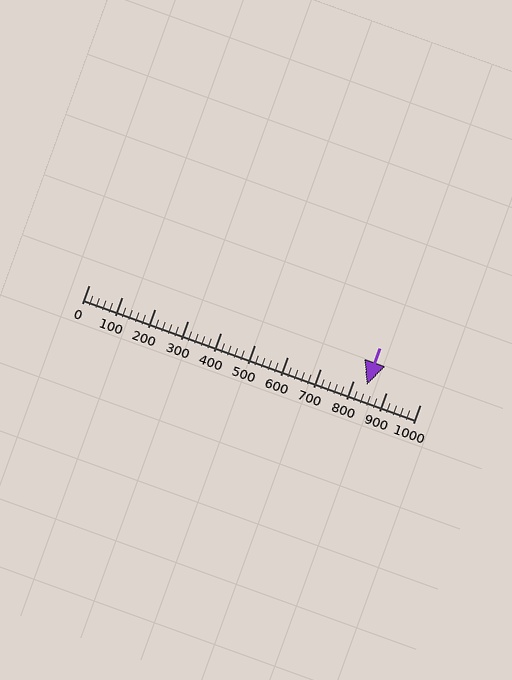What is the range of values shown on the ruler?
The ruler shows values from 0 to 1000.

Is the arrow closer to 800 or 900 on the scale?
The arrow is closer to 800.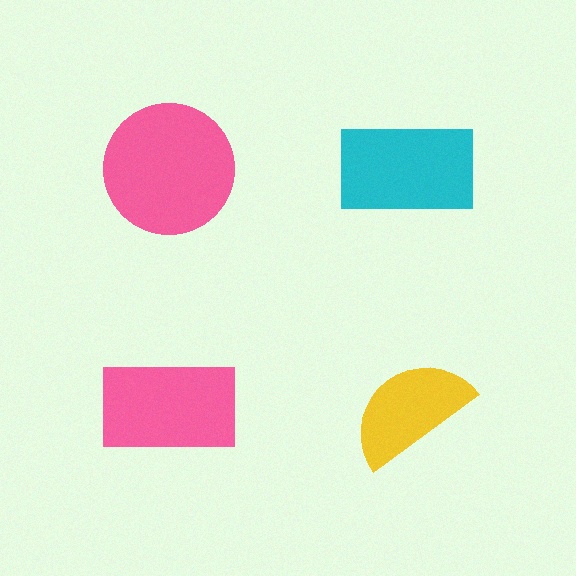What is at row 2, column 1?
A pink rectangle.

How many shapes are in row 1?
2 shapes.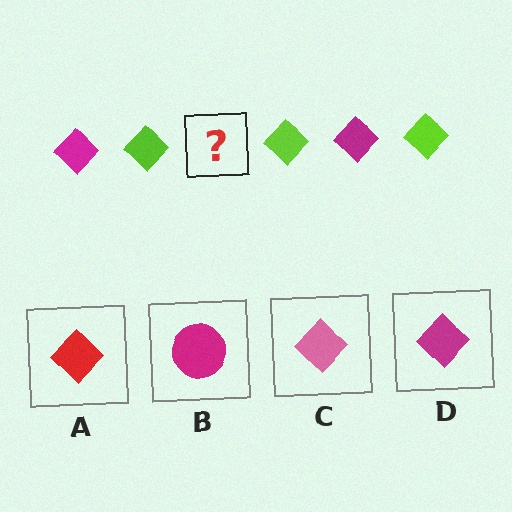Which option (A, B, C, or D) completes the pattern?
D.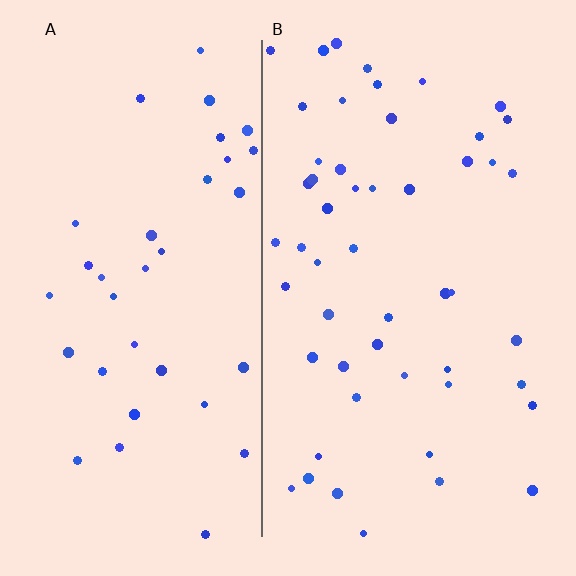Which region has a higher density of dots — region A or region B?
B (the right).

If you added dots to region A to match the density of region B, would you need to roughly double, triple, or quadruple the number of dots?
Approximately double.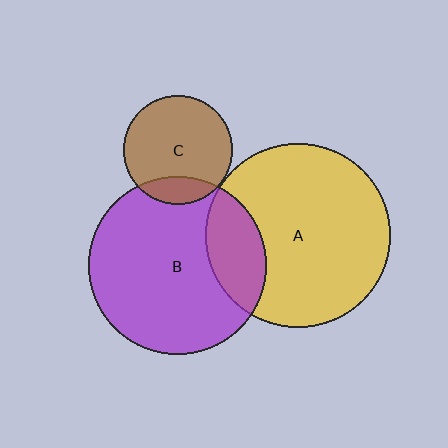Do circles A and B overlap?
Yes.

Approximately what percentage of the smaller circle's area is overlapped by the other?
Approximately 20%.